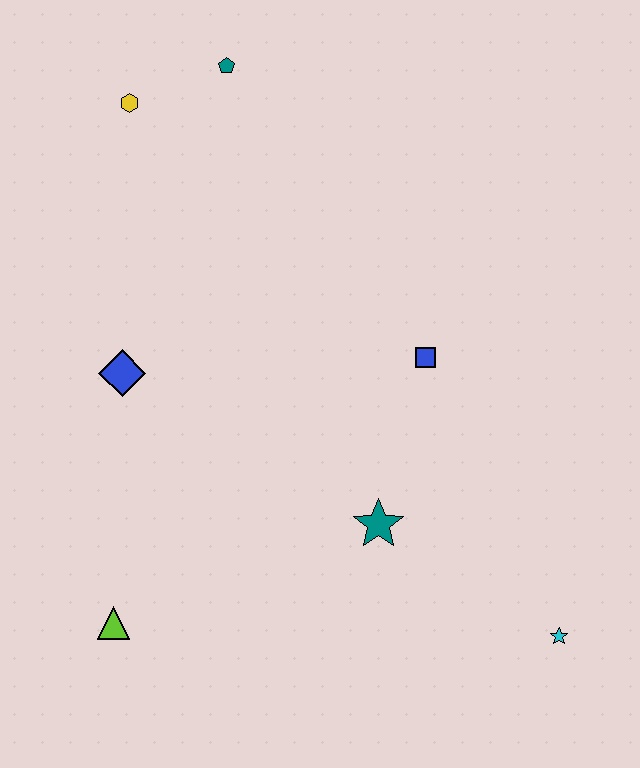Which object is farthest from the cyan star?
The yellow hexagon is farthest from the cyan star.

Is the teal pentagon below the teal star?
No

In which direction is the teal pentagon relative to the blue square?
The teal pentagon is above the blue square.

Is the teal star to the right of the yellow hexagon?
Yes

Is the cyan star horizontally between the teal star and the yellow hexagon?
No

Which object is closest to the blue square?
The teal star is closest to the blue square.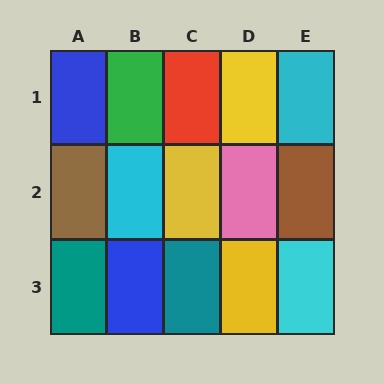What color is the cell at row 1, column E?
Cyan.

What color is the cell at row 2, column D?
Pink.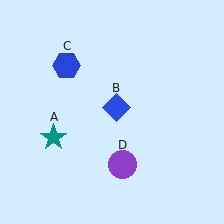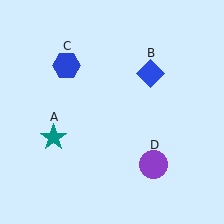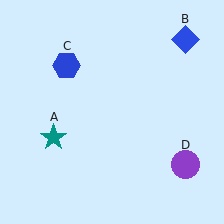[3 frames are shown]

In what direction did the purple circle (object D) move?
The purple circle (object D) moved right.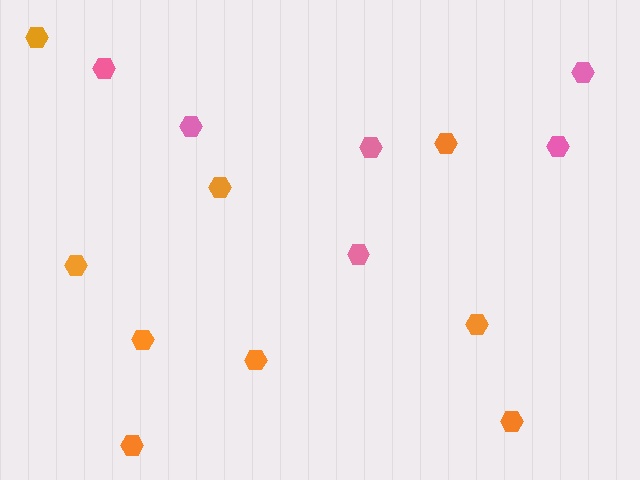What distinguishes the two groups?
There are 2 groups: one group of orange hexagons (9) and one group of pink hexagons (6).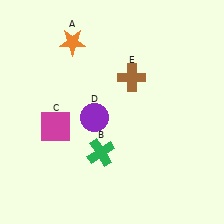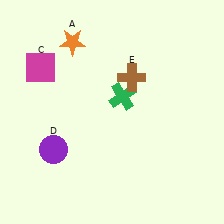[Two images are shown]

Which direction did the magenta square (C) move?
The magenta square (C) moved up.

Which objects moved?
The objects that moved are: the green cross (B), the magenta square (C), the purple circle (D).